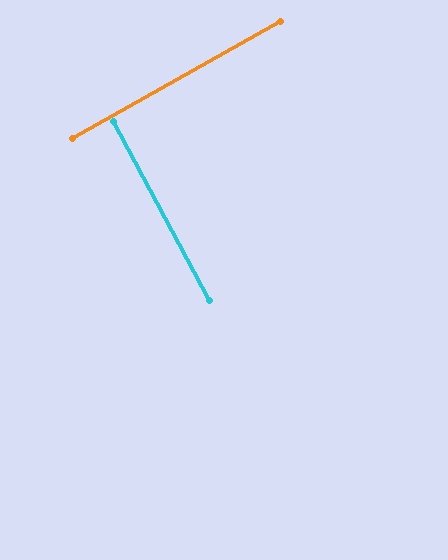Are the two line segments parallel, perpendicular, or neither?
Perpendicular — they meet at approximately 89°.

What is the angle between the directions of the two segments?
Approximately 89 degrees.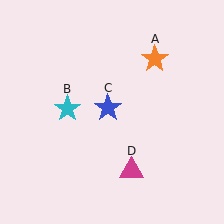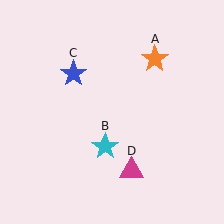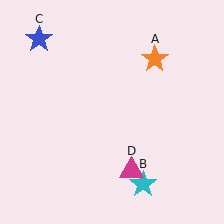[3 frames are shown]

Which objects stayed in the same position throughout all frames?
Orange star (object A) and magenta triangle (object D) remained stationary.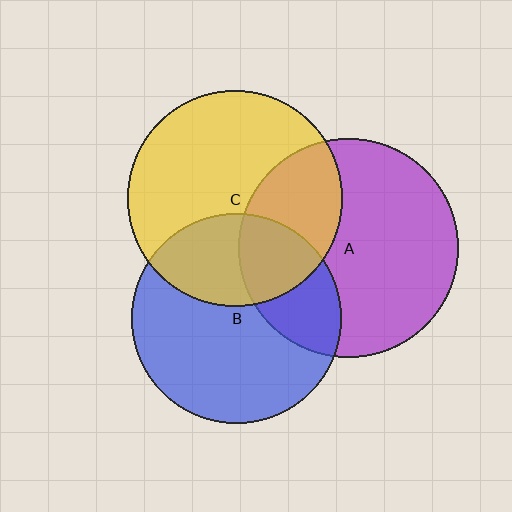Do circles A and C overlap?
Yes.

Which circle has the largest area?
Circle A (purple).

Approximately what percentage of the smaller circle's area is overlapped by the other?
Approximately 30%.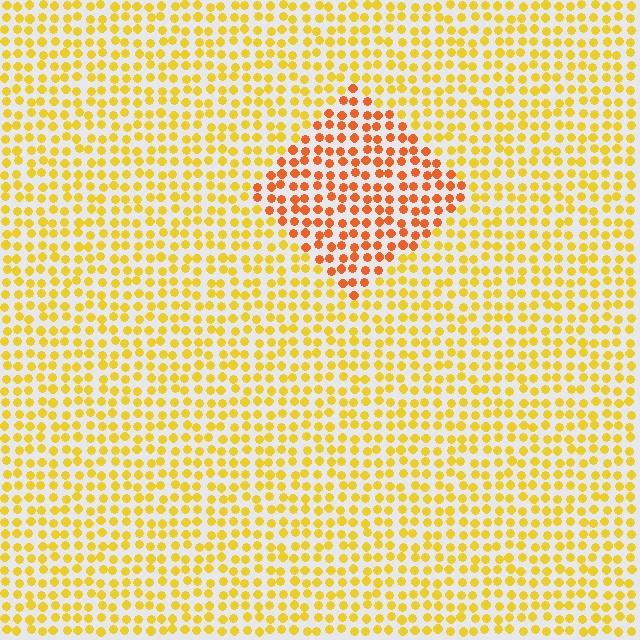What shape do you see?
I see a diamond.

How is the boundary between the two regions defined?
The boundary is defined purely by a slight shift in hue (about 34 degrees). Spacing, size, and orientation are identical on both sides.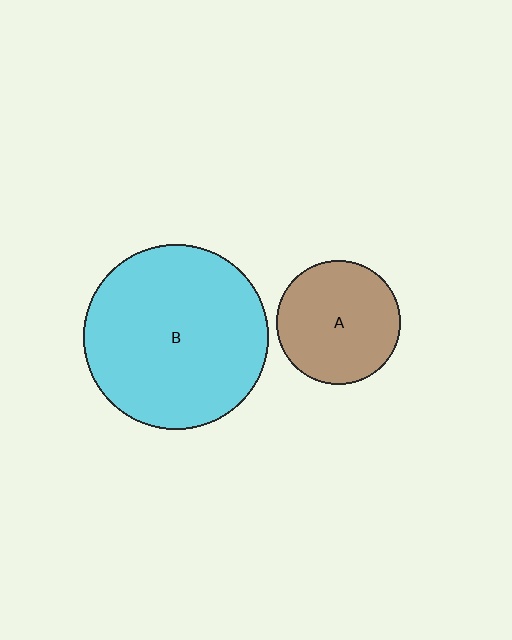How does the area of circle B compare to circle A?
Approximately 2.2 times.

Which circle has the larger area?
Circle B (cyan).